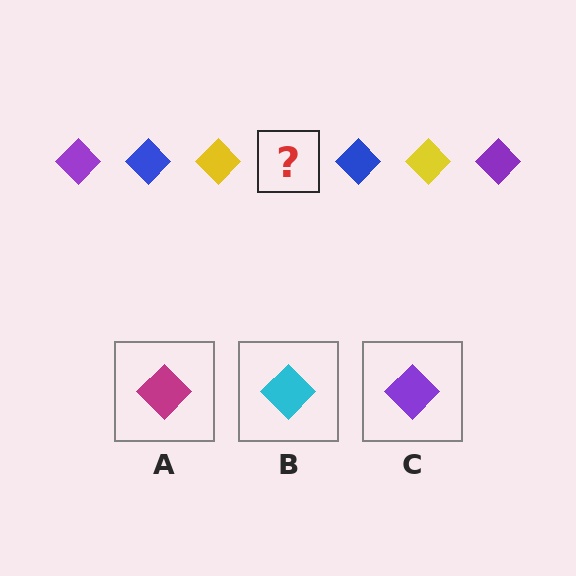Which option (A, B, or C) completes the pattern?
C.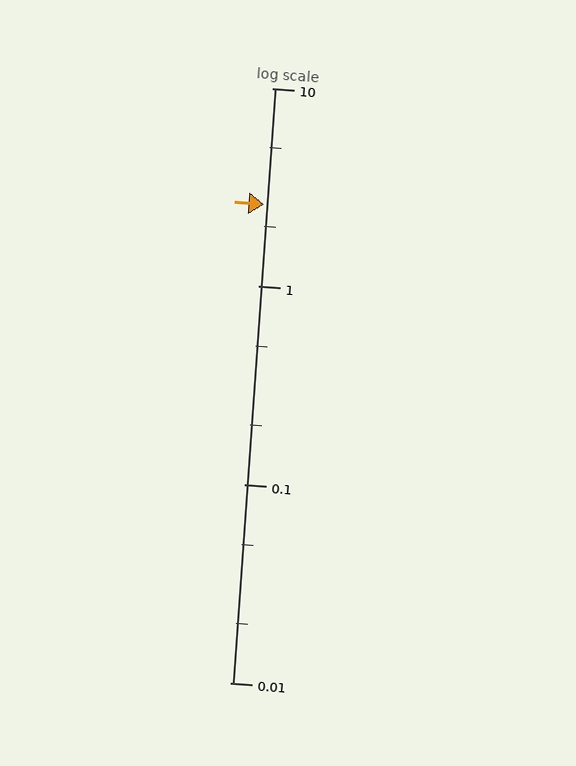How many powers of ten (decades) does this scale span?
The scale spans 3 decades, from 0.01 to 10.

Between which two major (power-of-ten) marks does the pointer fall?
The pointer is between 1 and 10.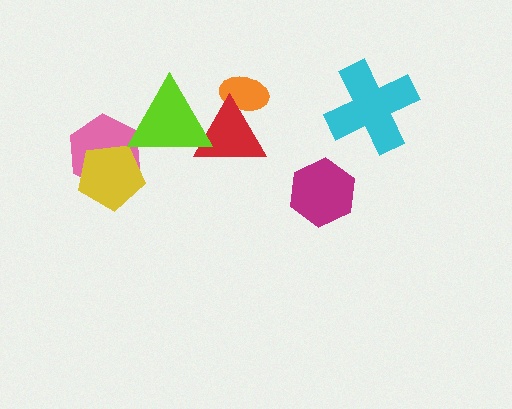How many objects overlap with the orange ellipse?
1 object overlaps with the orange ellipse.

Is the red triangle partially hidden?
Yes, it is partially covered by another shape.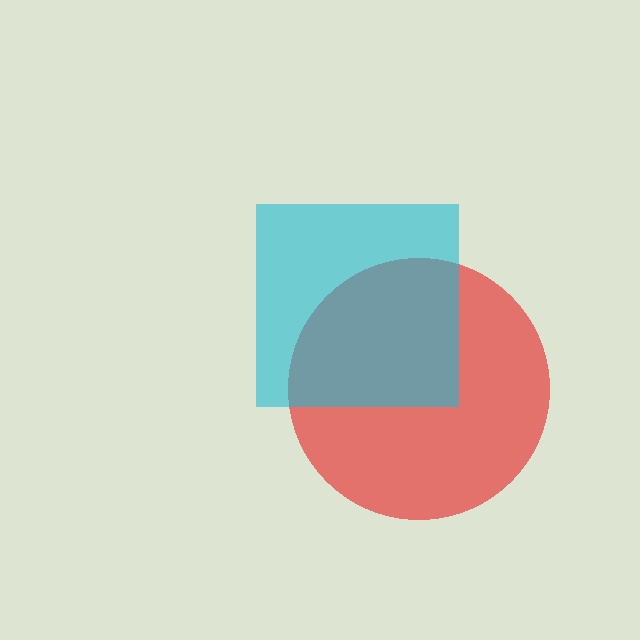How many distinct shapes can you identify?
There are 2 distinct shapes: a red circle, a cyan square.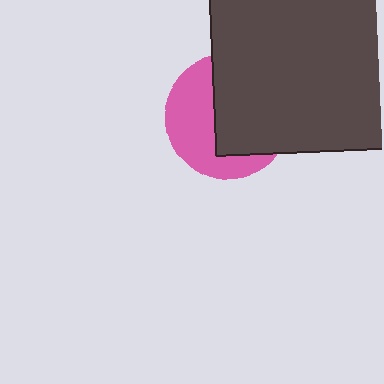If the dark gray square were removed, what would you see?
You would see the complete pink circle.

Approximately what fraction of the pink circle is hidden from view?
Roughly 55% of the pink circle is hidden behind the dark gray square.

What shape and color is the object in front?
The object in front is a dark gray square.